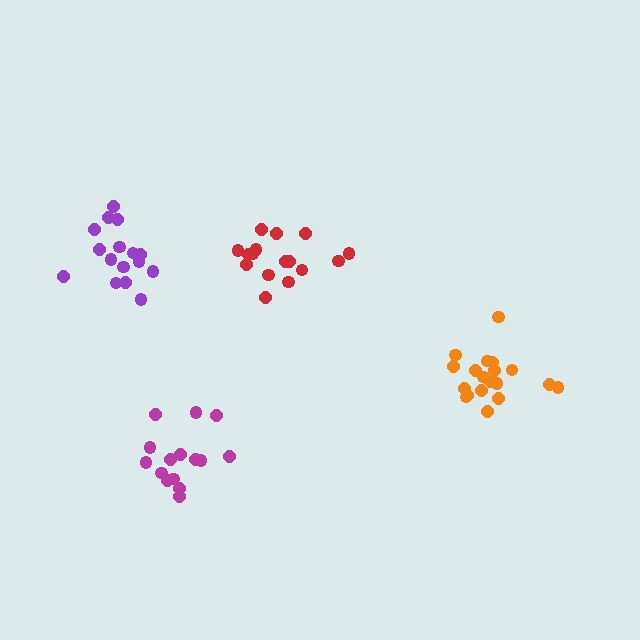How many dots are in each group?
Group 1: 15 dots, Group 2: 16 dots, Group 3: 19 dots, Group 4: 16 dots (66 total).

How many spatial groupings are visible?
There are 4 spatial groupings.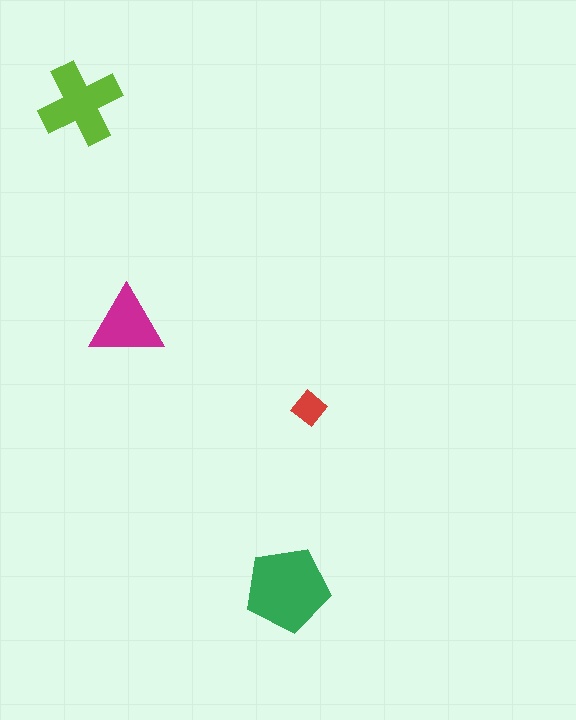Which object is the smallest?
The red diamond.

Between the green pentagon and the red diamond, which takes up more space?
The green pentagon.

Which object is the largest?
The green pentagon.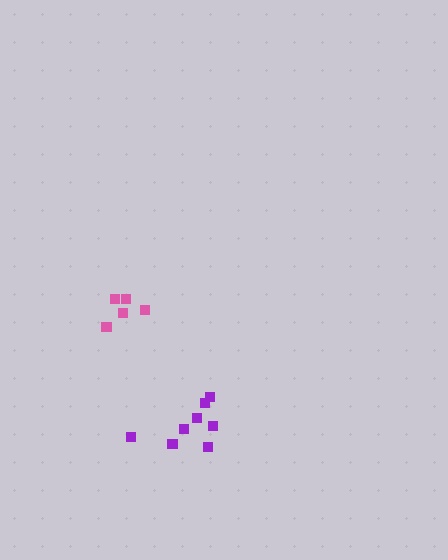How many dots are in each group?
Group 1: 5 dots, Group 2: 8 dots (13 total).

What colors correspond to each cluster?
The clusters are colored: pink, purple.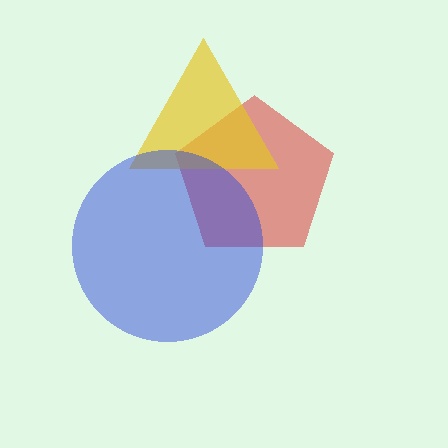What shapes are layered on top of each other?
The layered shapes are: a red pentagon, a yellow triangle, a blue circle.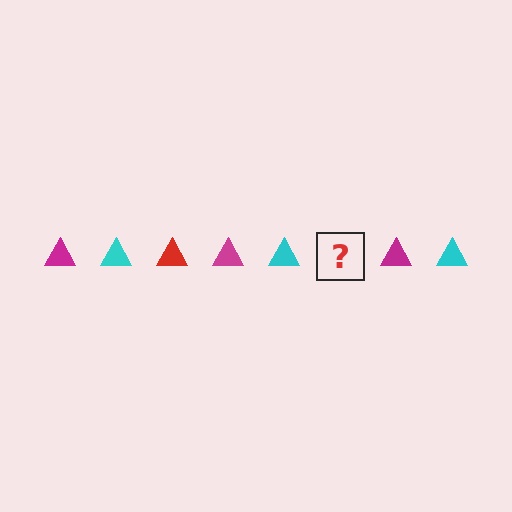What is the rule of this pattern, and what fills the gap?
The rule is that the pattern cycles through magenta, cyan, red triangles. The gap should be filled with a red triangle.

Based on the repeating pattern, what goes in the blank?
The blank should be a red triangle.